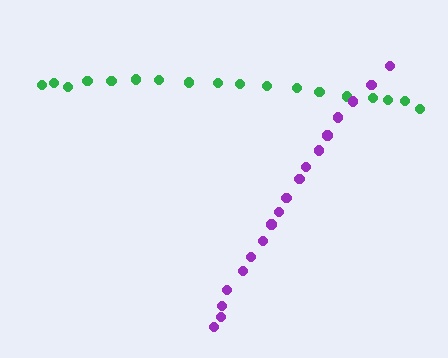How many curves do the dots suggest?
There are 2 distinct paths.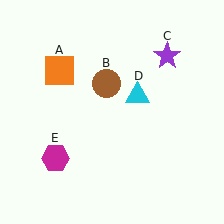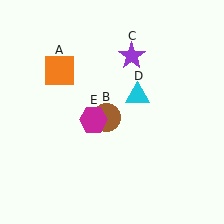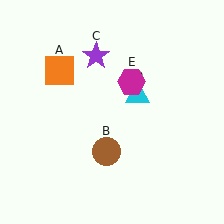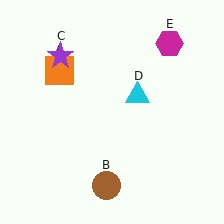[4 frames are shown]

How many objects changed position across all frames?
3 objects changed position: brown circle (object B), purple star (object C), magenta hexagon (object E).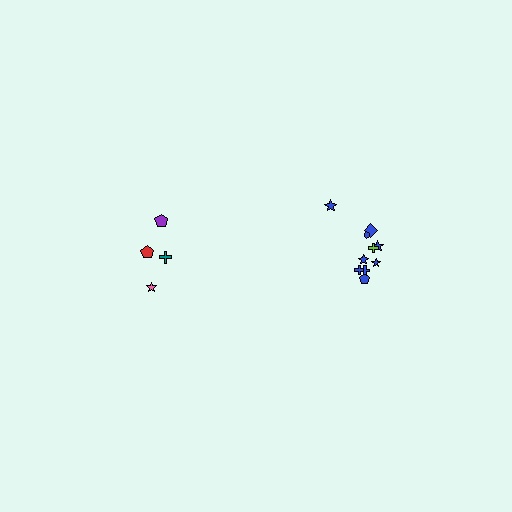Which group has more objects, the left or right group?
The right group.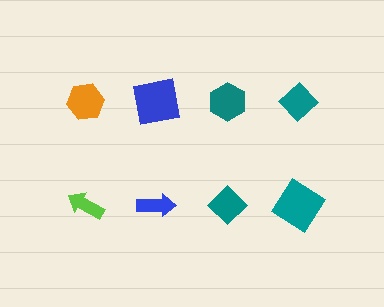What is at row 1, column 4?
A teal diamond.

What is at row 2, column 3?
A teal diamond.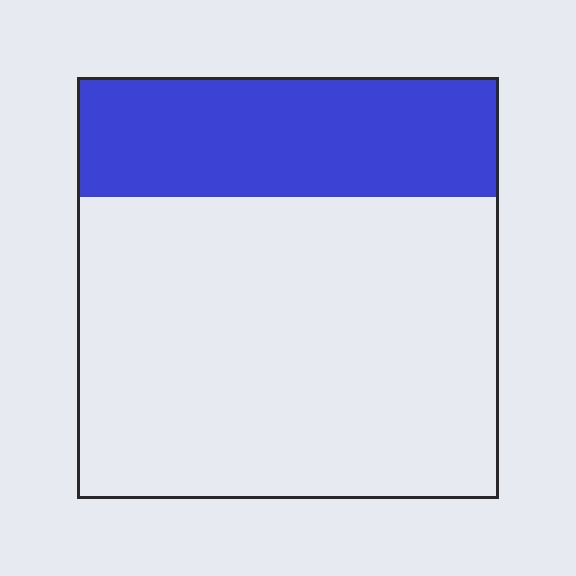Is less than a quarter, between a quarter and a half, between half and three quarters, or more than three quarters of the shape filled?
Between a quarter and a half.